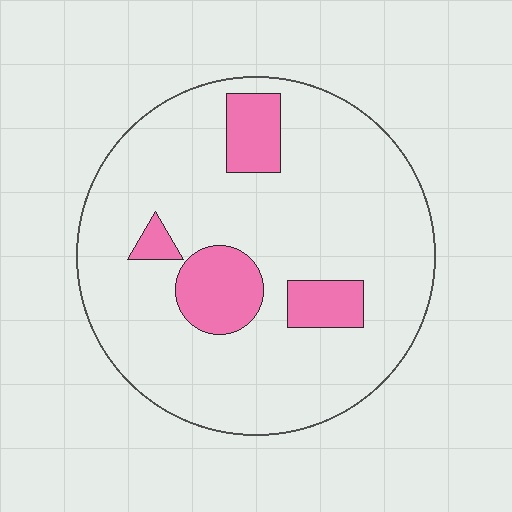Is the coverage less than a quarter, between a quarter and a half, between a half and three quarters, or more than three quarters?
Less than a quarter.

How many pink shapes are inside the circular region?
4.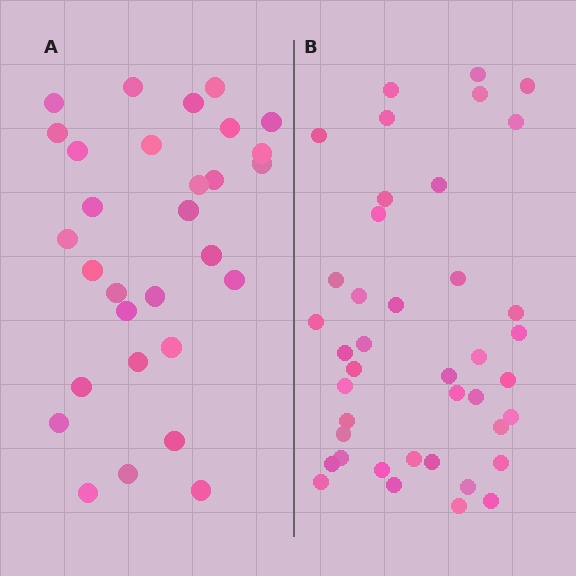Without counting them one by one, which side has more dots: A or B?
Region B (the right region) has more dots.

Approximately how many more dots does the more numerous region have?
Region B has roughly 12 or so more dots than region A.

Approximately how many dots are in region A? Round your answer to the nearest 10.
About 30 dots.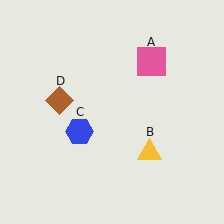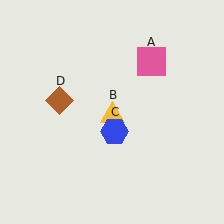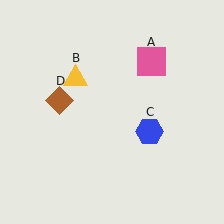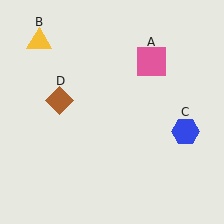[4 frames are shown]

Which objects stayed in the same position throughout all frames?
Pink square (object A) and brown diamond (object D) remained stationary.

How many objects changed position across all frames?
2 objects changed position: yellow triangle (object B), blue hexagon (object C).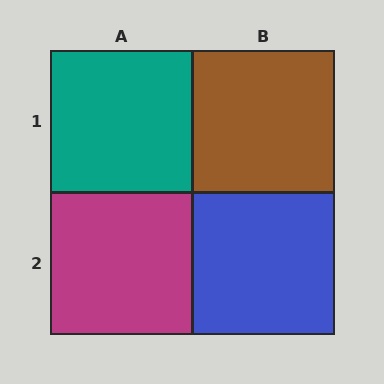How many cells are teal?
1 cell is teal.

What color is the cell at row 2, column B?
Blue.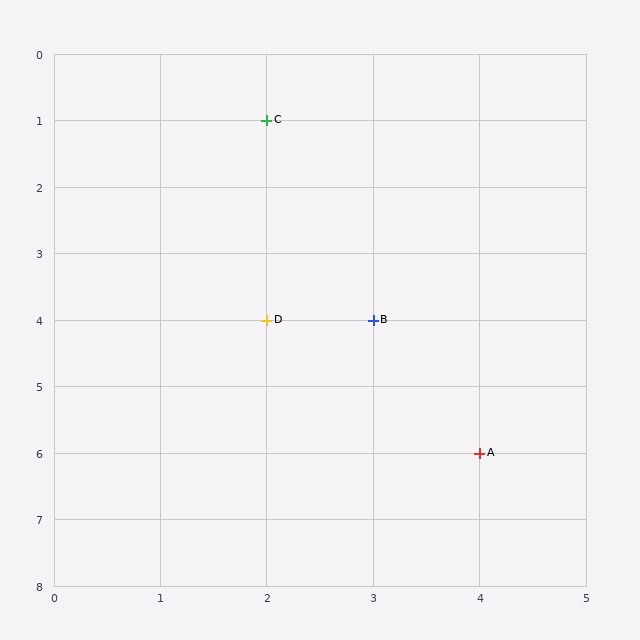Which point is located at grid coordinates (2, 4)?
Point D is at (2, 4).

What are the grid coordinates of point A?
Point A is at grid coordinates (4, 6).